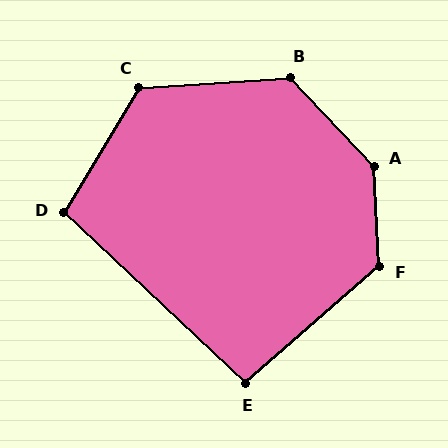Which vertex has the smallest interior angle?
E, at approximately 96 degrees.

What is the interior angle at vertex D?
Approximately 102 degrees (obtuse).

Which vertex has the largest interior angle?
A, at approximately 139 degrees.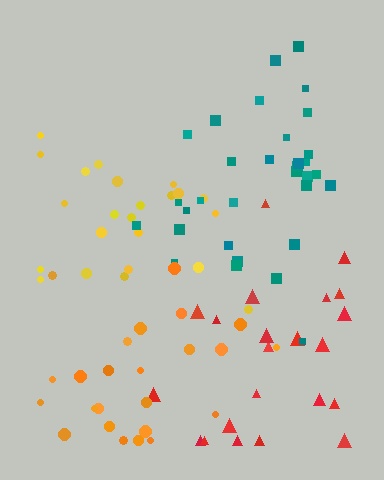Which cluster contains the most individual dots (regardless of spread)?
Teal (32).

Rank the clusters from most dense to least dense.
teal, orange, red, yellow.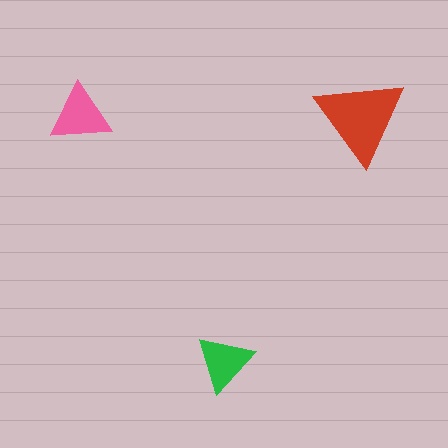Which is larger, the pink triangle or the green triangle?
The pink one.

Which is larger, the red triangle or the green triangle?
The red one.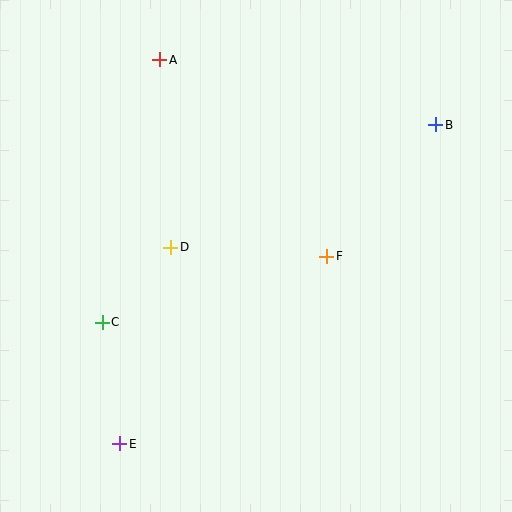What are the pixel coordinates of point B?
Point B is at (436, 125).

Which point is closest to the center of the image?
Point F at (327, 256) is closest to the center.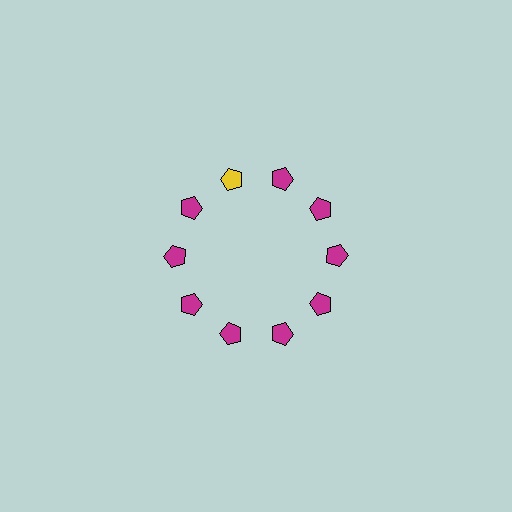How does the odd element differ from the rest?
It has a different color: yellow instead of magenta.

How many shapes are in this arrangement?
There are 10 shapes arranged in a ring pattern.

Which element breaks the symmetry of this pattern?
The yellow pentagon at roughly the 11 o'clock position breaks the symmetry. All other shapes are magenta pentagons.